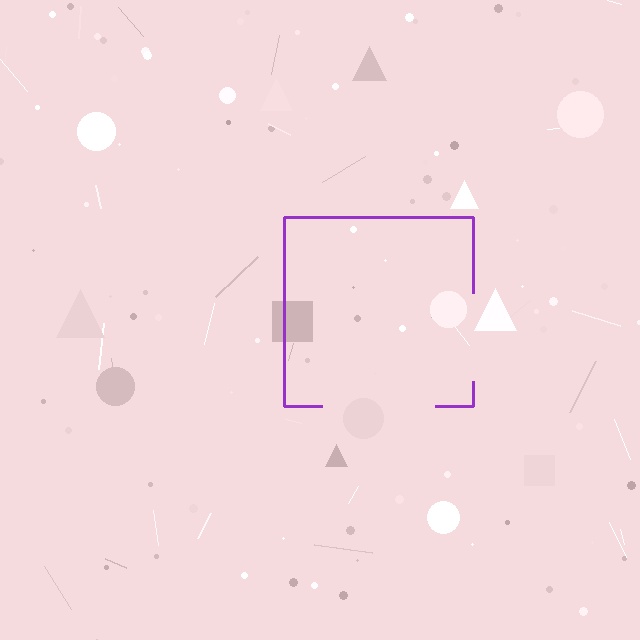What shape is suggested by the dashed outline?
The dashed outline suggests a square.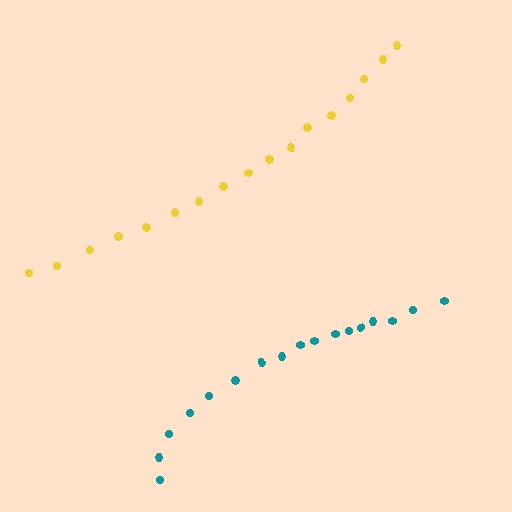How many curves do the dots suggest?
There are 2 distinct paths.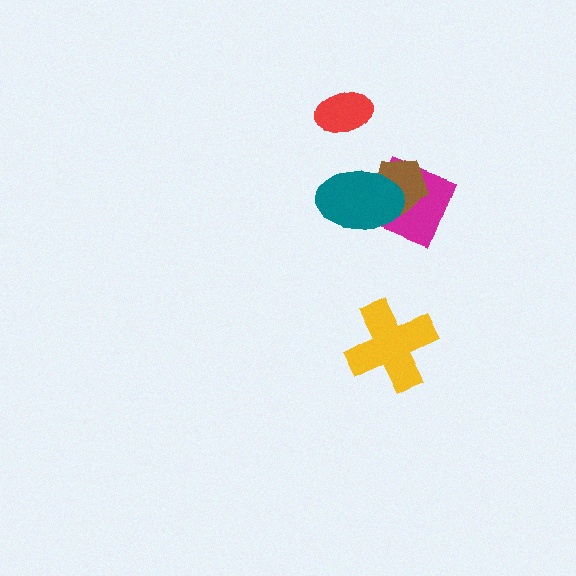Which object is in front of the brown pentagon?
The teal ellipse is in front of the brown pentagon.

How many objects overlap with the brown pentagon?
2 objects overlap with the brown pentagon.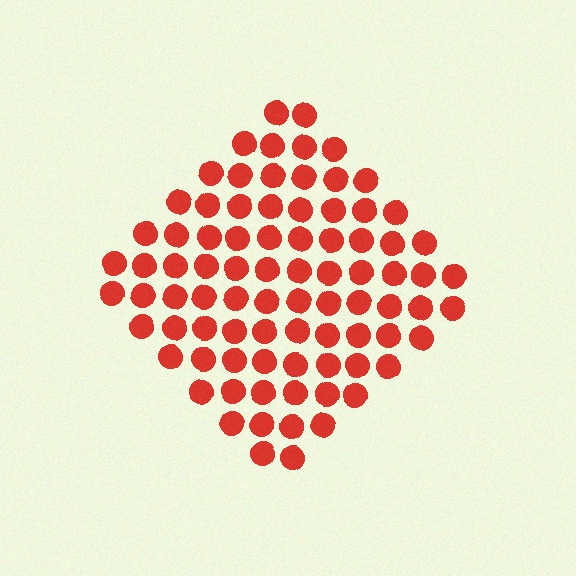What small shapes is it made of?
It is made of small circles.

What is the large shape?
The large shape is a diamond.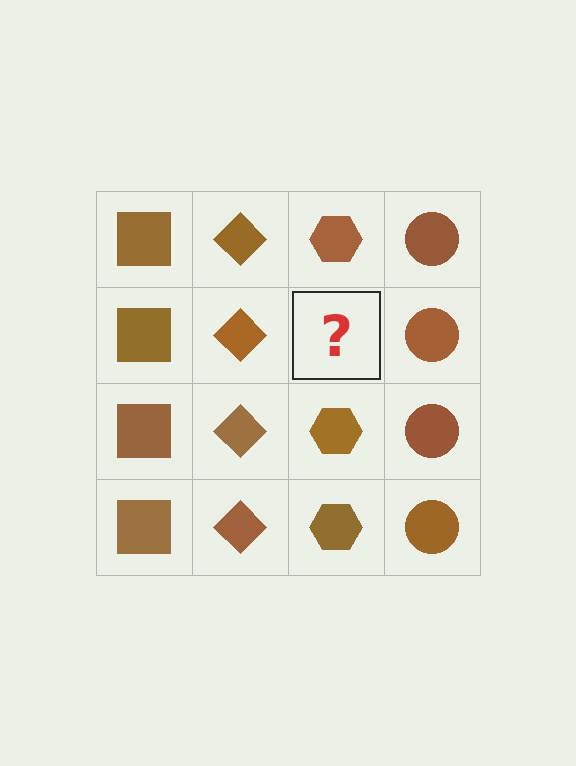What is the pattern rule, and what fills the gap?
The rule is that each column has a consistent shape. The gap should be filled with a brown hexagon.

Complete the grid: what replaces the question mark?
The question mark should be replaced with a brown hexagon.